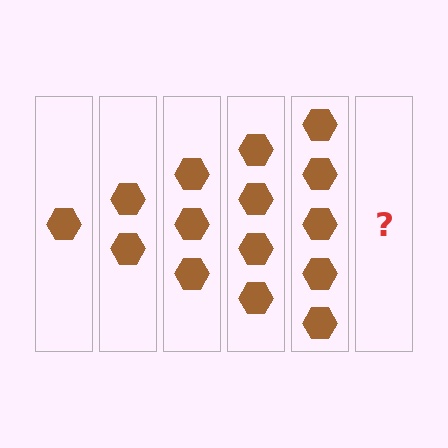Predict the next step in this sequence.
The next step is 6 hexagons.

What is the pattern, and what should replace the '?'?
The pattern is that each step adds one more hexagon. The '?' should be 6 hexagons.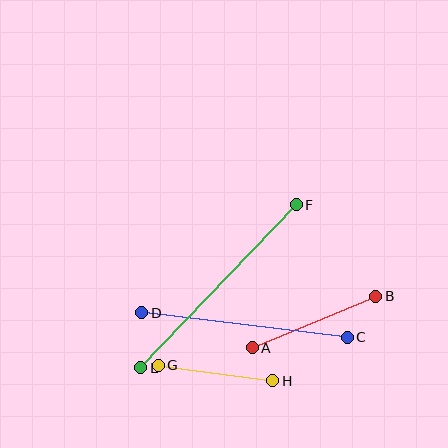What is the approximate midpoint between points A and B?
The midpoint is at approximately (314, 322) pixels.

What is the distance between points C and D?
The distance is approximately 207 pixels.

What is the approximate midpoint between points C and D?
The midpoint is at approximately (245, 325) pixels.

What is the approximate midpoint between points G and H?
The midpoint is at approximately (215, 373) pixels.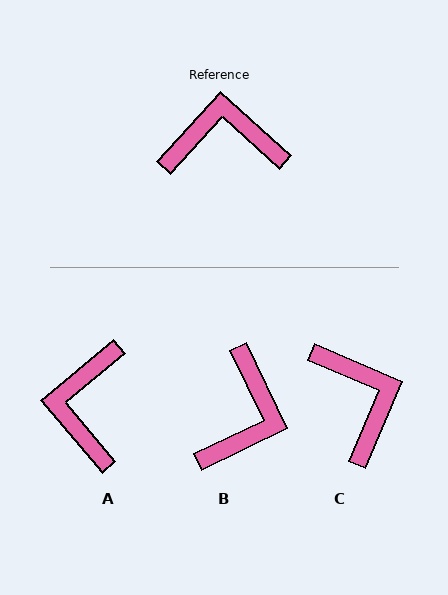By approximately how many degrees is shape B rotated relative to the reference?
Approximately 112 degrees clockwise.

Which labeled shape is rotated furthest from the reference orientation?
B, about 112 degrees away.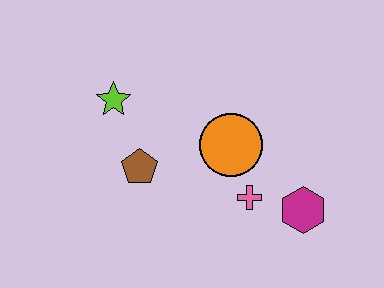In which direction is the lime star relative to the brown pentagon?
The lime star is above the brown pentagon.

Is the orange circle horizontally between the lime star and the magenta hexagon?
Yes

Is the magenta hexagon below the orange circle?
Yes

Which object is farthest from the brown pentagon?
The magenta hexagon is farthest from the brown pentagon.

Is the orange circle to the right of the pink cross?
No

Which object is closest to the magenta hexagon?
The pink cross is closest to the magenta hexagon.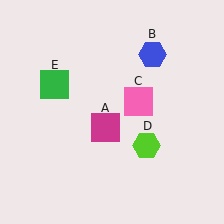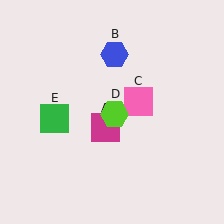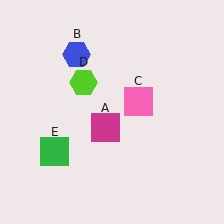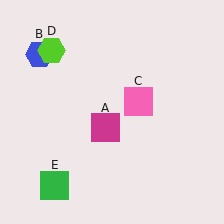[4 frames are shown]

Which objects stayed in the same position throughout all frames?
Magenta square (object A) and pink square (object C) remained stationary.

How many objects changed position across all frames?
3 objects changed position: blue hexagon (object B), lime hexagon (object D), green square (object E).